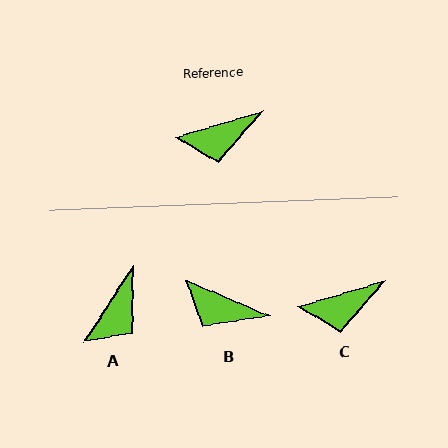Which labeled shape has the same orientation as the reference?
C.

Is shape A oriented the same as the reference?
No, it is off by about 41 degrees.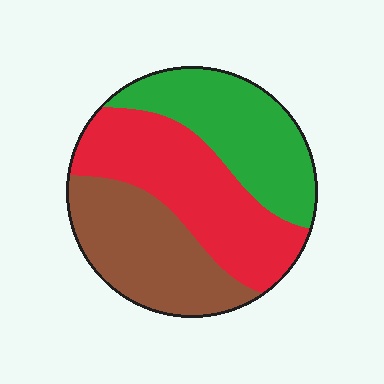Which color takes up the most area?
Red, at roughly 40%.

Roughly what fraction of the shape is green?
Green takes up about one third (1/3) of the shape.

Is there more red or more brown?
Red.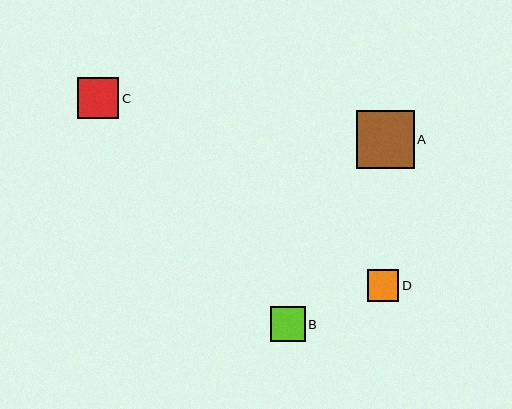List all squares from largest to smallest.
From largest to smallest: A, C, B, D.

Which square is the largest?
Square A is the largest with a size of approximately 58 pixels.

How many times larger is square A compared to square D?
Square A is approximately 1.8 times the size of square D.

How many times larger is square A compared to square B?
Square A is approximately 1.7 times the size of square B.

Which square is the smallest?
Square D is the smallest with a size of approximately 31 pixels.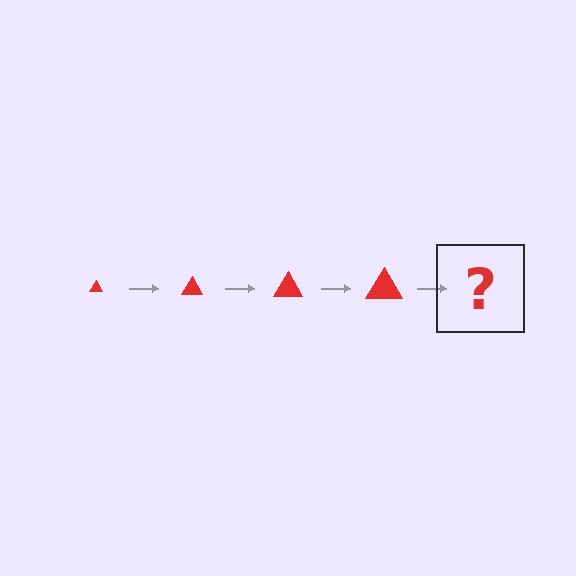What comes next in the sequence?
The next element should be a red triangle, larger than the previous one.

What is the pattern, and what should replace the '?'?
The pattern is that the triangle gets progressively larger each step. The '?' should be a red triangle, larger than the previous one.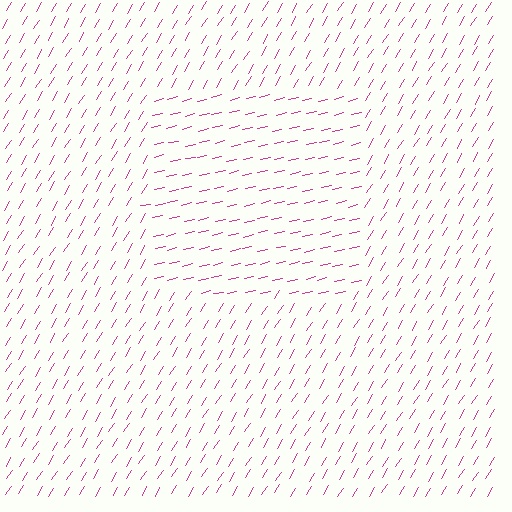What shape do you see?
I see a rectangle.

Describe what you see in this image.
The image is filled with small magenta line segments. A rectangle region in the image has lines oriented differently from the surrounding lines, creating a visible texture boundary.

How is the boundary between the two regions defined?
The boundary is defined purely by a change in line orientation (approximately 45 degrees difference). All lines are the same color and thickness.